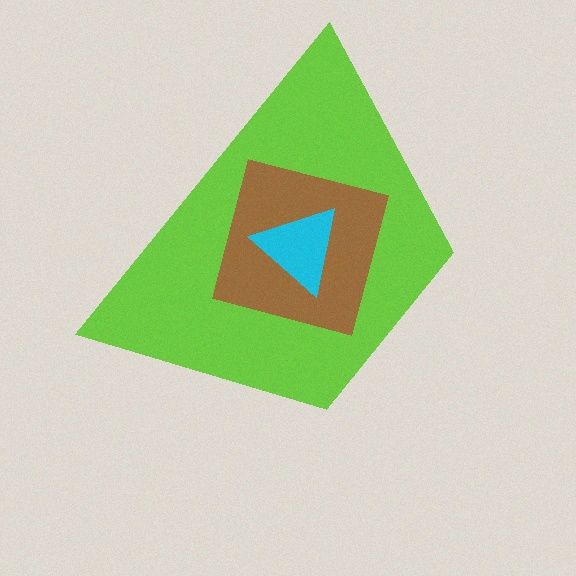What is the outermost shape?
The lime trapezoid.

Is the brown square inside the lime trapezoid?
Yes.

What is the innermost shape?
The cyan triangle.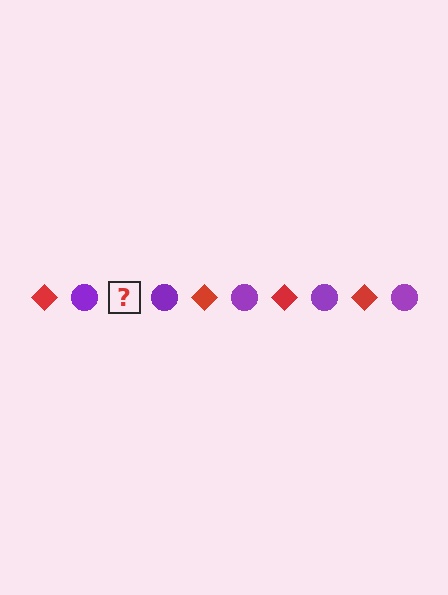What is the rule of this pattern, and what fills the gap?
The rule is that the pattern alternates between red diamond and purple circle. The gap should be filled with a red diamond.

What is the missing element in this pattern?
The missing element is a red diamond.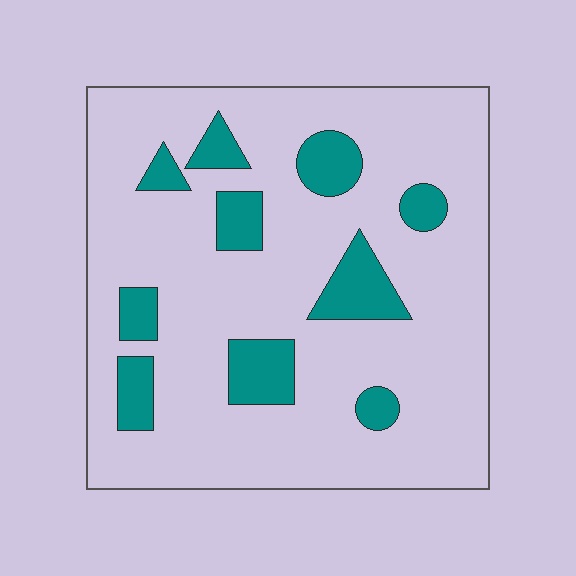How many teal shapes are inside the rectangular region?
10.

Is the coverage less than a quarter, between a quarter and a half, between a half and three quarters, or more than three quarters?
Less than a quarter.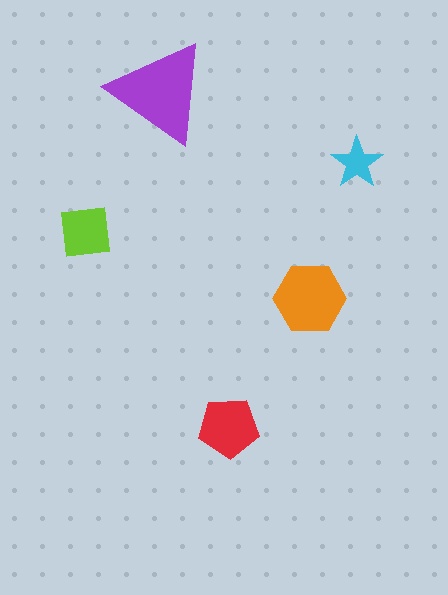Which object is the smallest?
The cyan star.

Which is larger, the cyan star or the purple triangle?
The purple triangle.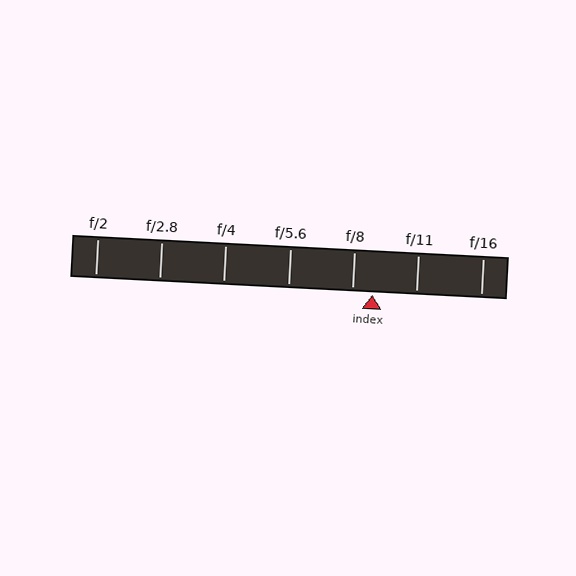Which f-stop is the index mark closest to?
The index mark is closest to f/8.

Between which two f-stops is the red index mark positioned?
The index mark is between f/8 and f/11.